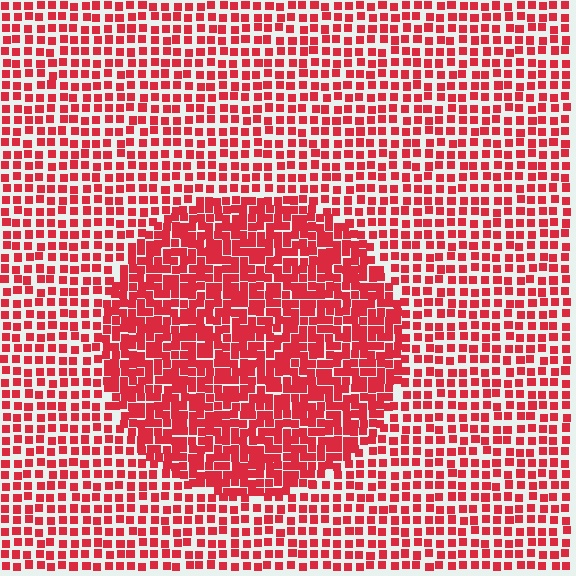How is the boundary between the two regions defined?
The boundary is defined by a change in element density (approximately 1.8x ratio). All elements are the same color, size, and shape.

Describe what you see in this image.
The image contains small red elements arranged at two different densities. A circle-shaped region is visible where the elements are more densely packed than the surrounding area.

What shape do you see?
I see a circle.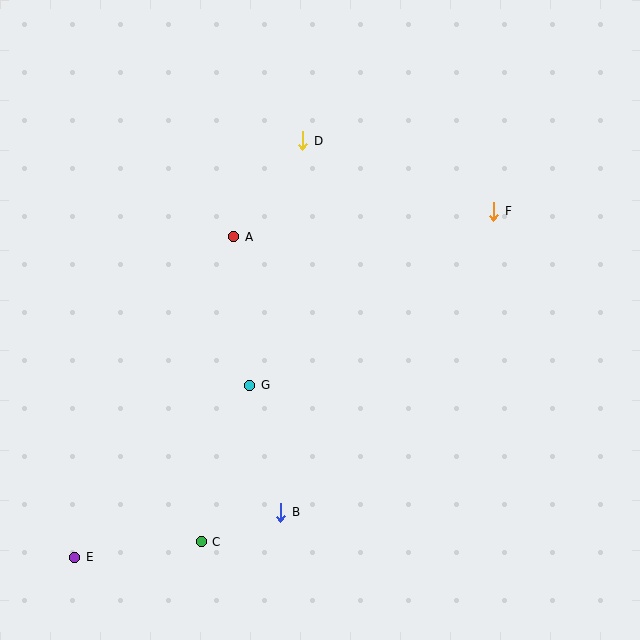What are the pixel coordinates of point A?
Point A is at (234, 237).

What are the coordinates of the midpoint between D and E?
The midpoint between D and E is at (189, 349).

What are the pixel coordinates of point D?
Point D is at (303, 141).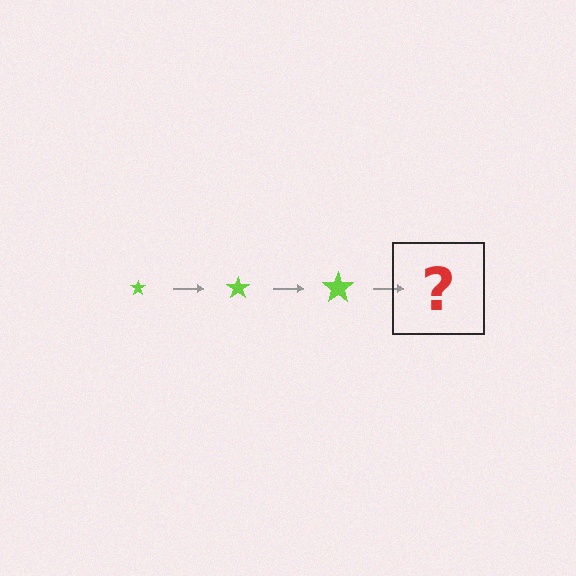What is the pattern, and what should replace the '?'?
The pattern is that the star gets progressively larger each step. The '?' should be a lime star, larger than the previous one.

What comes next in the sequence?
The next element should be a lime star, larger than the previous one.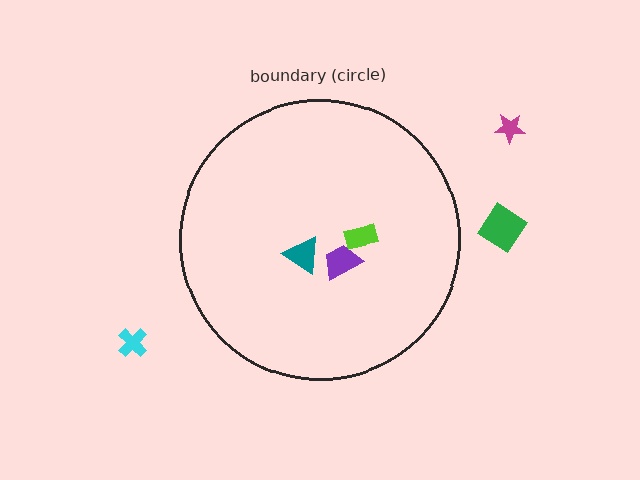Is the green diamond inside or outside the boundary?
Outside.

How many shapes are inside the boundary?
3 inside, 3 outside.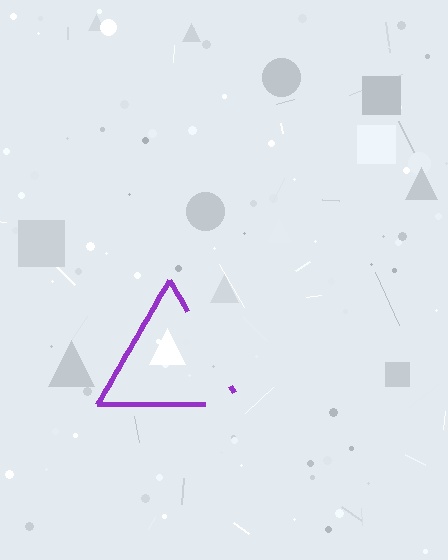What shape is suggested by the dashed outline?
The dashed outline suggests a triangle.